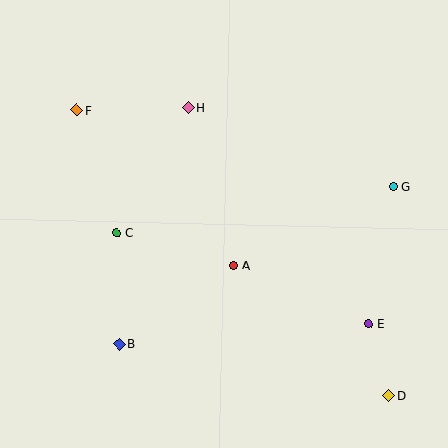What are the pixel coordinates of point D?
Point D is at (389, 396).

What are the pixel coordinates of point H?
Point H is at (188, 108).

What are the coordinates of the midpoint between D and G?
The midpoint between D and G is at (391, 291).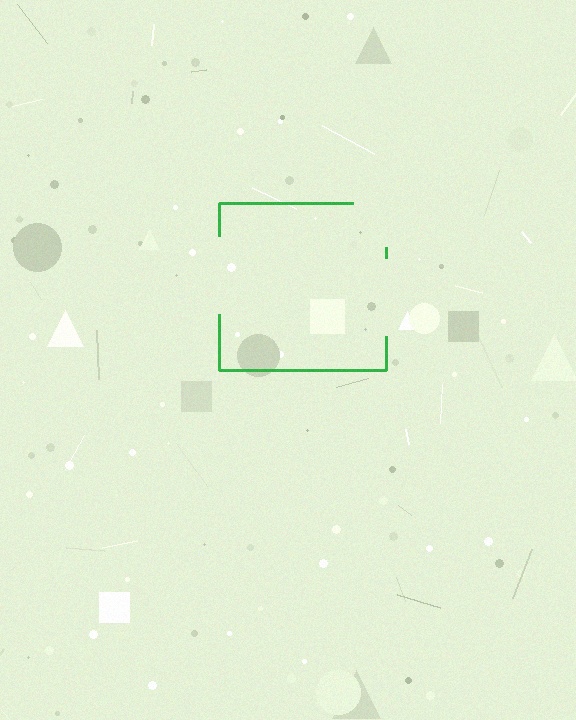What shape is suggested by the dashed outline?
The dashed outline suggests a square.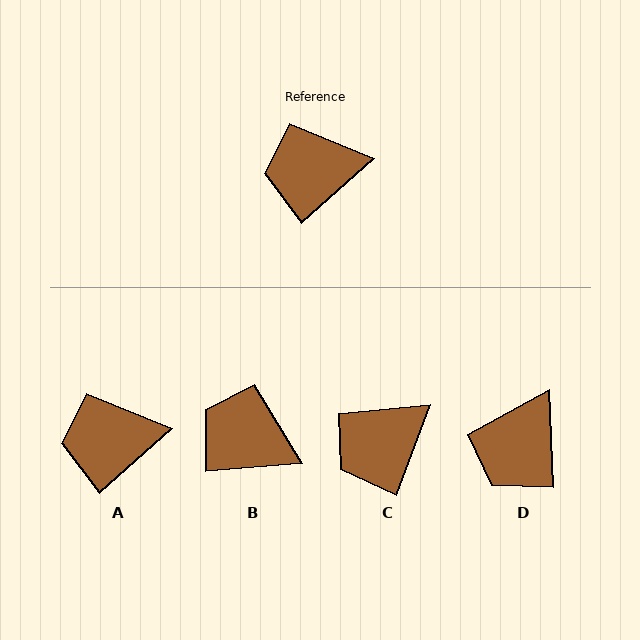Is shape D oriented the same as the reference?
No, it is off by about 51 degrees.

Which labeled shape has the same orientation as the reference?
A.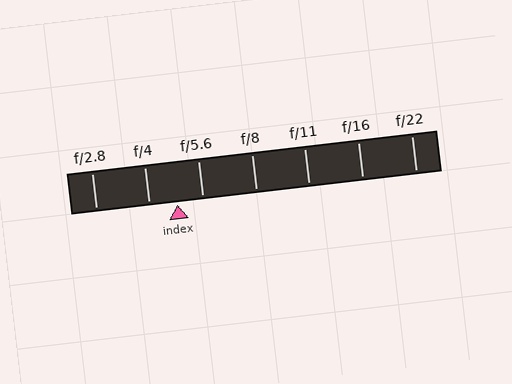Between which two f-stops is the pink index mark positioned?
The index mark is between f/4 and f/5.6.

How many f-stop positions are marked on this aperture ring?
There are 7 f-stop positions marked.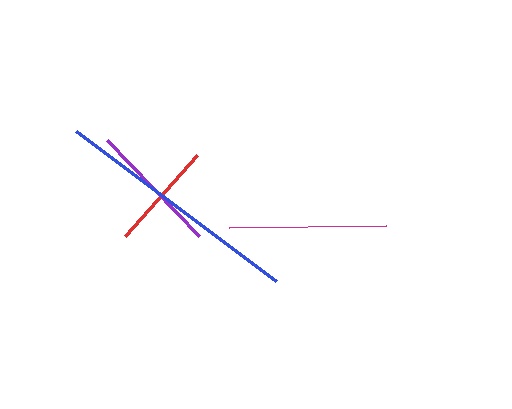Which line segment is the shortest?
The red line is the shortest at approximately 108 pixels.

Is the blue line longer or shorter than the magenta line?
The blue line is longer than the magenta line.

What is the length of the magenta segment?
The magenta segment is approximately 157 pixels long.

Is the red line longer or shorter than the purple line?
The purple line is longer than the red line.